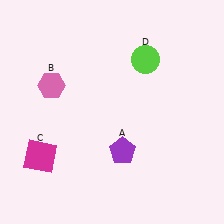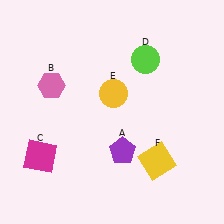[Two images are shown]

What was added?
A yellow circle (E), a yellow square (F) were added in Image 2.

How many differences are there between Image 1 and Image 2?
There are 2 differences between the two images.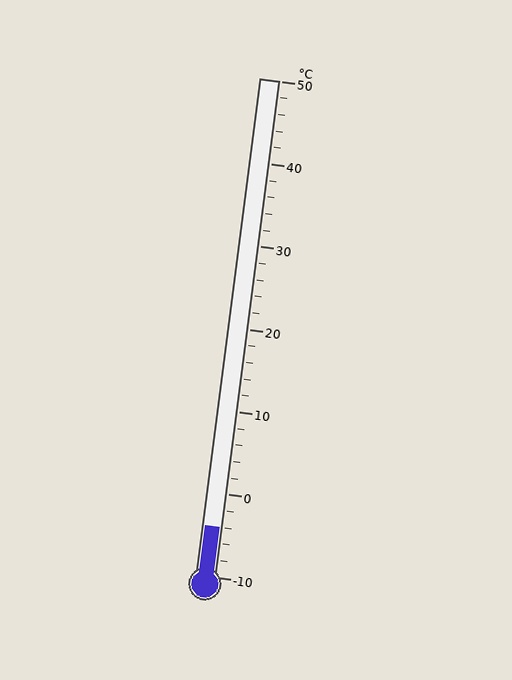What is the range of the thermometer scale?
The thermometer scale ranges from -10°C to 50°C.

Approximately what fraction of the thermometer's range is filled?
The thermometer is filled to approximately 10% of its range.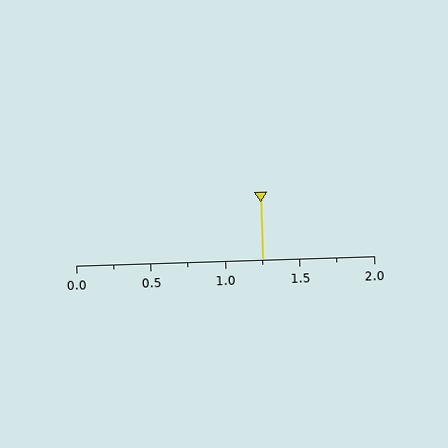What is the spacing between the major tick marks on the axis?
The major ticks are spaced 0.5 apart.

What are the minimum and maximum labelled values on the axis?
The axis runs from 0.0 to 2.0.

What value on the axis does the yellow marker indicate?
The marker indicates approximately 1.25.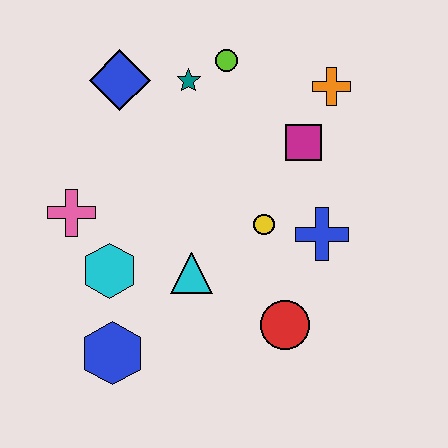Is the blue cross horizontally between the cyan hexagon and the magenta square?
No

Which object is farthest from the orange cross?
The blue hexagon is farthest from the orange cross.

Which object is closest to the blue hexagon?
The cyan hexagon is closest to the blue hexagon.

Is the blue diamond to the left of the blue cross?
Yes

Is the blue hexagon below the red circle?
Yes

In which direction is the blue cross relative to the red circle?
The blue cross is above the red circle.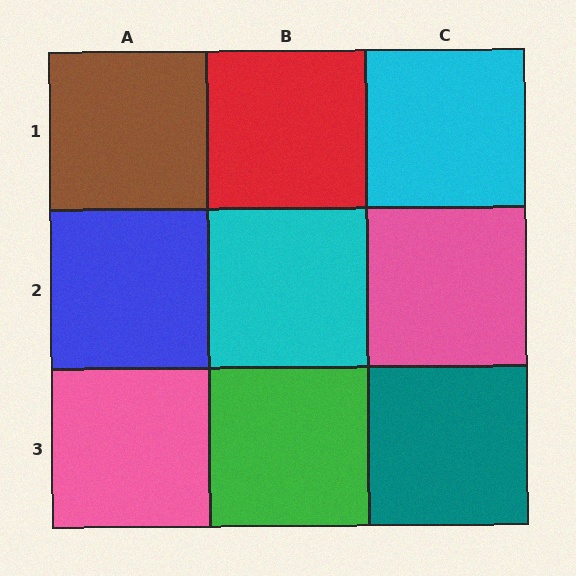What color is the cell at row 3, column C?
Teal.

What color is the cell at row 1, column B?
Red.